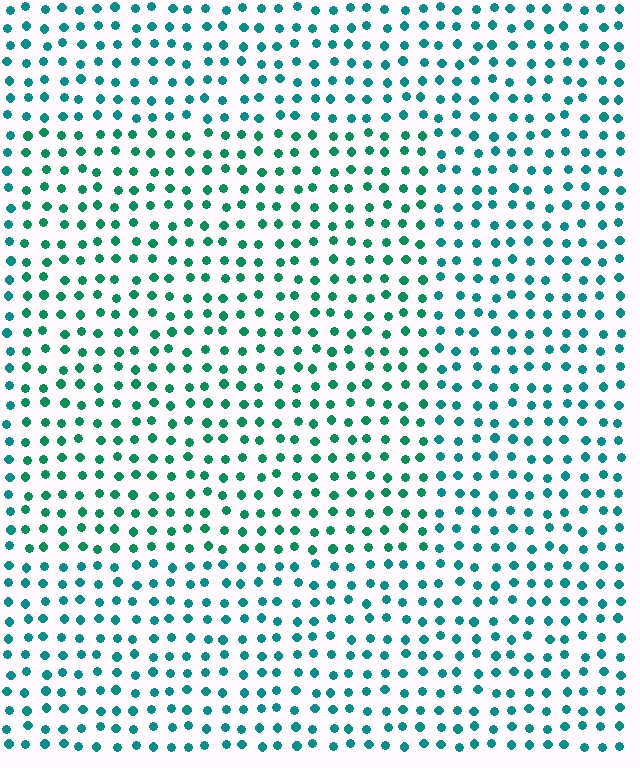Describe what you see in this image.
The image is filled with small teal elements in a uniform arrangement. A rectangle-shaped region is visible where the elements are tinted to a slightly different hue, forming a subtle color boundary.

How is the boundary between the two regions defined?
The boundary is defined purely by a slight shift in hue (about 21 degrees). Spacing, size, and orientation are identical on both sides.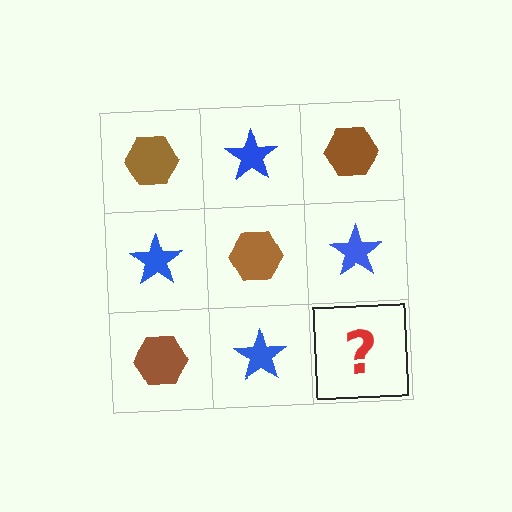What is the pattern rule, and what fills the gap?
The rule is that it alternates brown hexagon and blue star in a checkerboard pattern. The gap should be filled with a brown hexagon.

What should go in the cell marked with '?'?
The missing cell should contain a brown hexagon.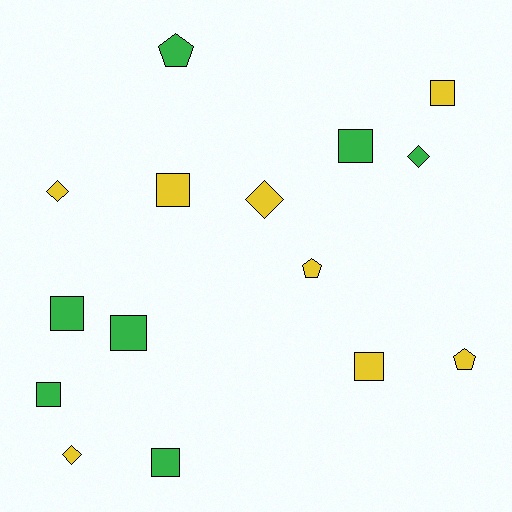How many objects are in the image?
There are 15 objects.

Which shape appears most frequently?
Square, with 8 objects.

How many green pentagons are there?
There is 1 green pentagon.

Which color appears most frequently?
Yellow, with 8 objects.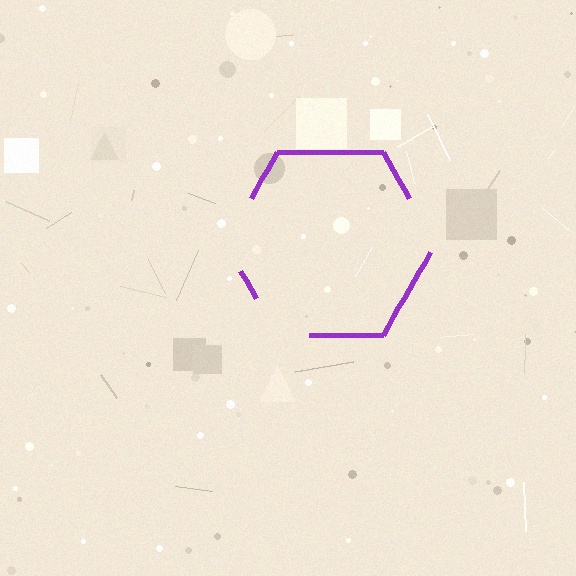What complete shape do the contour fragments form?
The contour fragments form a hexagon.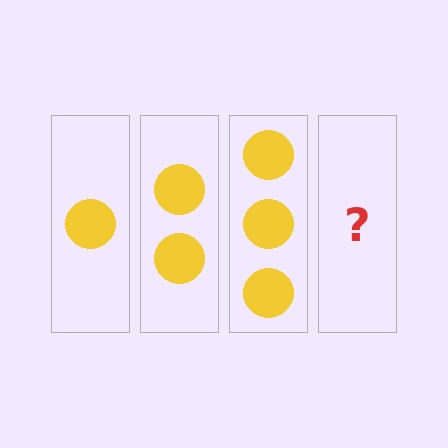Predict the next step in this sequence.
The next step is 4 circles.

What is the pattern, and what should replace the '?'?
The pattern is that each step adds one more circle. The '?' should be 4 circles.